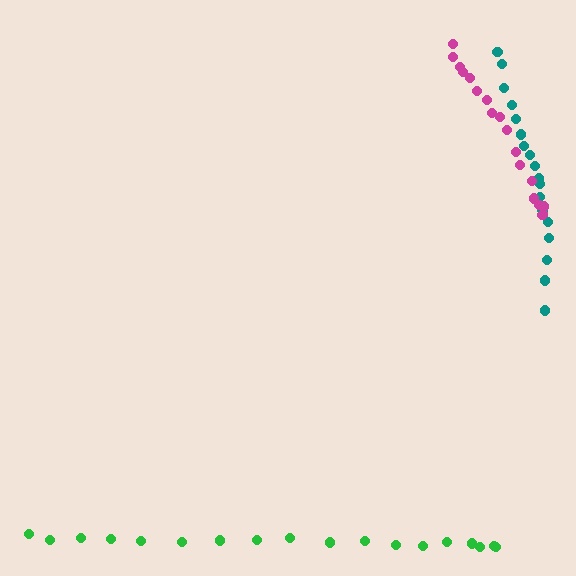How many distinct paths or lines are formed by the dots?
There are 3 distinct paths.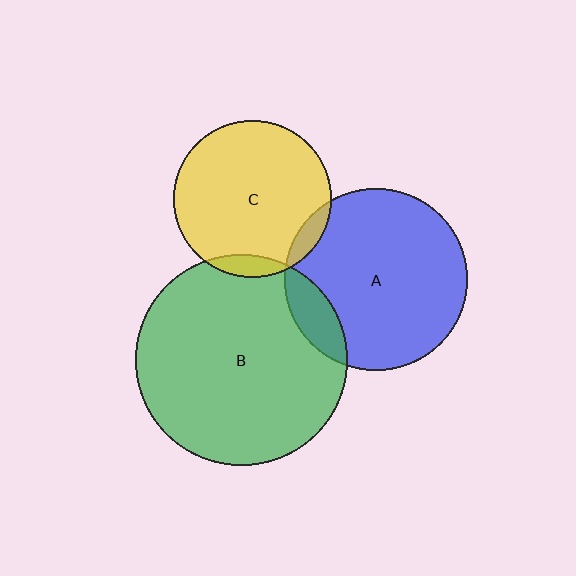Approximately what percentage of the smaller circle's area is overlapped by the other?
Approximately 5%.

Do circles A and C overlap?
Yes.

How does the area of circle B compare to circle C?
Approximately 1.8 times.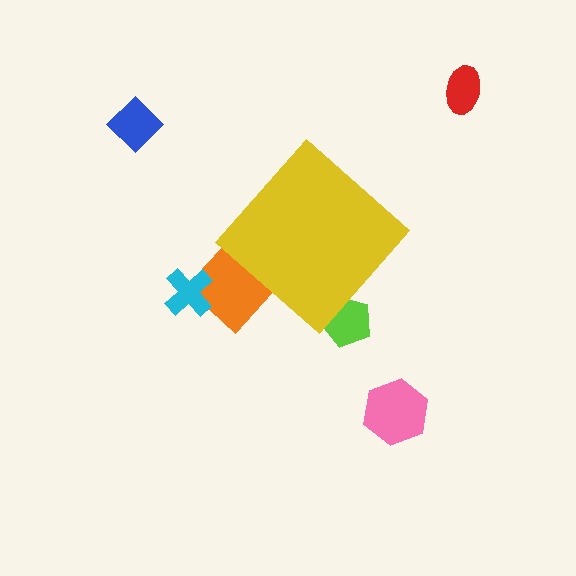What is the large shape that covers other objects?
A yellow diamond.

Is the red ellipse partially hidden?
No, the red ellipse is fully visible.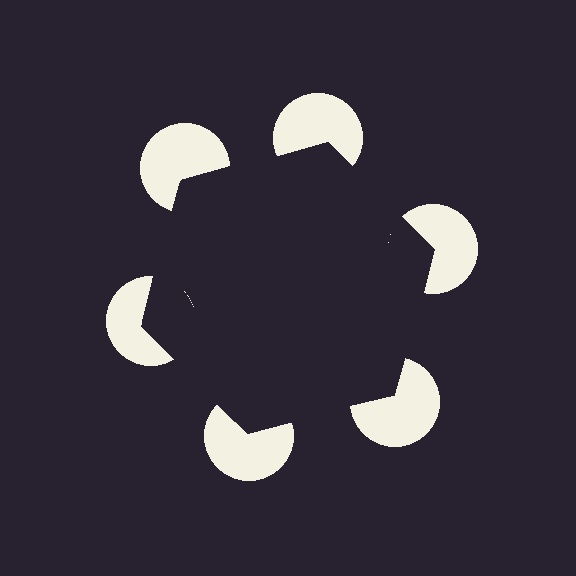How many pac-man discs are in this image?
There are 6 — one at each vertex of the illusory hexagon.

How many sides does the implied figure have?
6 sides.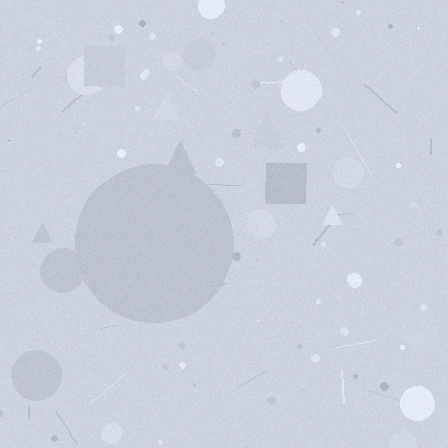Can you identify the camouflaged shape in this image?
The camouflaged shape is a circle.